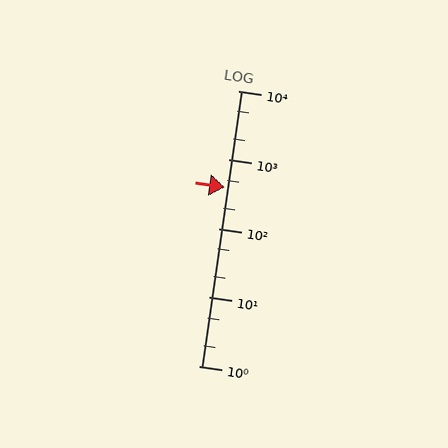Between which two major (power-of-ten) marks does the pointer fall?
The pointer is between 100 and 1000.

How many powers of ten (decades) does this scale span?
The scale spans 4 decades, from 1 to 10000.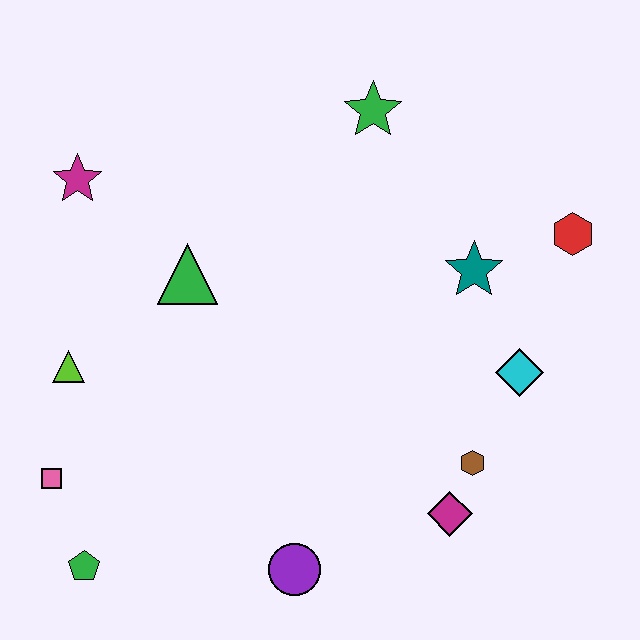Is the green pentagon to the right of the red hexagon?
No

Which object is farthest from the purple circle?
The green star is farthest from the purple circle.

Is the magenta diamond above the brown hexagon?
No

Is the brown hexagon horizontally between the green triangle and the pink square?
No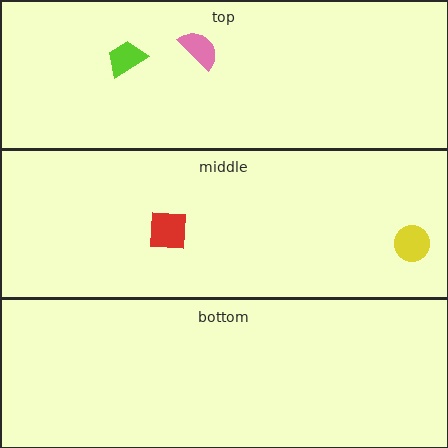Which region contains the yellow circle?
The middle region.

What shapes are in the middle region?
The red square, the yellow circle.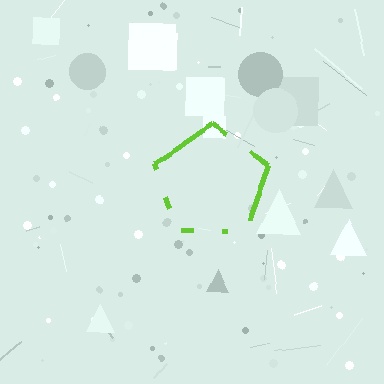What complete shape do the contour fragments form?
The contour fragments form a pentagon.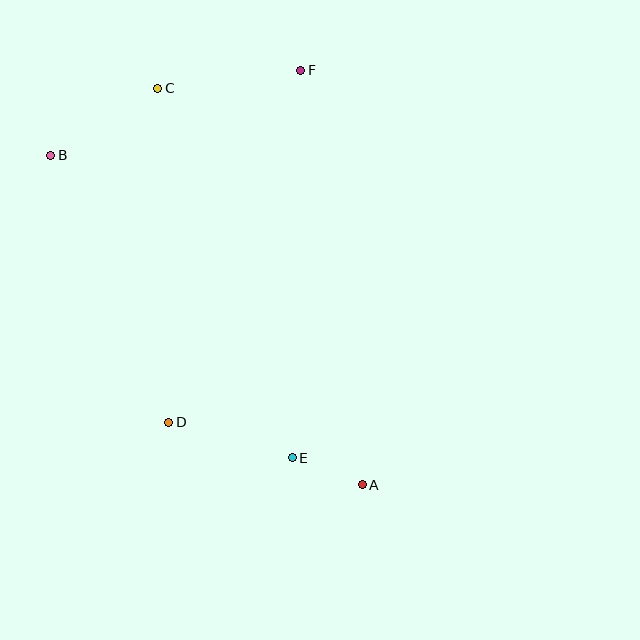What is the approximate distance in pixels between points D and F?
The distance between D and F is approximately 376 pixels.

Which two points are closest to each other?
Points A and E are closest to each other.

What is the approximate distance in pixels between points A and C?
The distance between A and C is approximately 446 pixels.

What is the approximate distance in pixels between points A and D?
The distance between A and D is approximately 204 pixels.